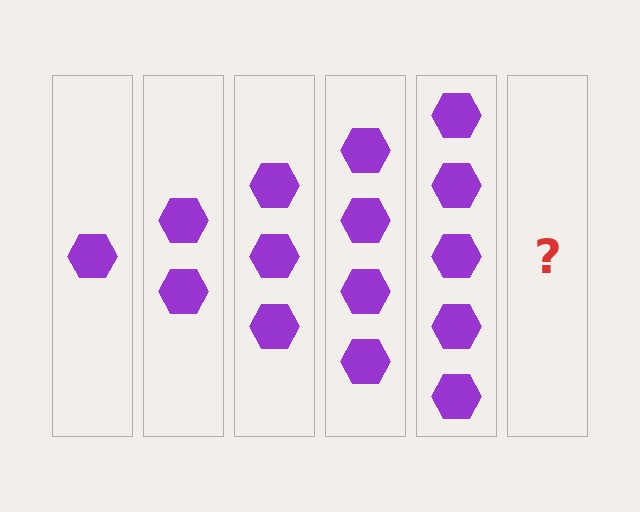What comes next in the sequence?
The next element should be 6 hexagons.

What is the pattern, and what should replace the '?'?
The pattern is that each step adds one more hexagon. The '?' should be 6 hexagons.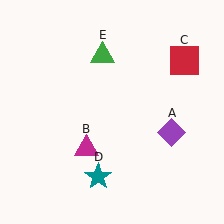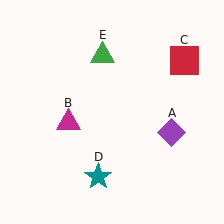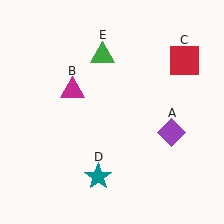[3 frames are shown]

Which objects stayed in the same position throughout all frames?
Purple diamond (object A) and red square (object C) and teal star (object D) and green triangle (object E) remained stationary.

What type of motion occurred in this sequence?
The magenta triangle (object B) rotated clockwise around the center of the scene.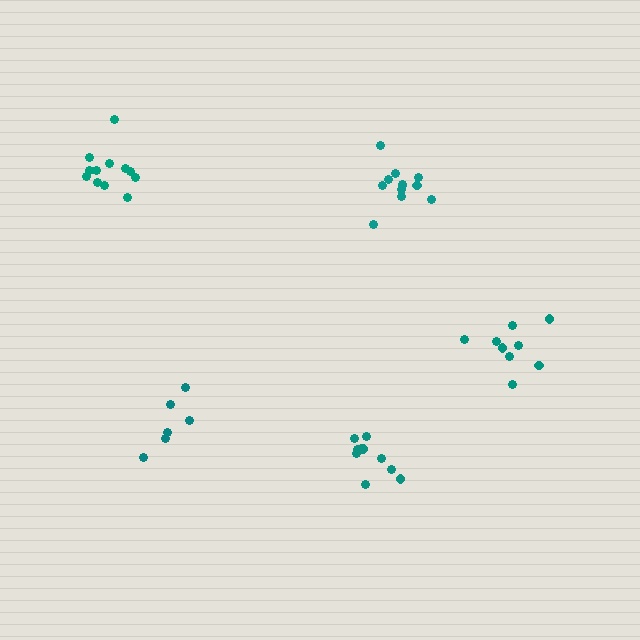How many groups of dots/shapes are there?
There are 5 groups.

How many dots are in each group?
Group 1: 11 dots, Group 2: 6 dots, Group 3: 12 dots, Group 4: 9 dots, Group 5: 12 dots (50 total).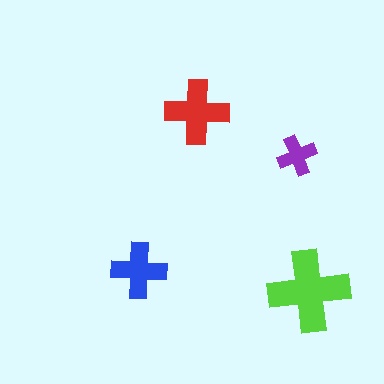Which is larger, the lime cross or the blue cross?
The lime one.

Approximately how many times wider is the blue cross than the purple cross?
About 1.5 times wider.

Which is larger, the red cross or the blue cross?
The red one.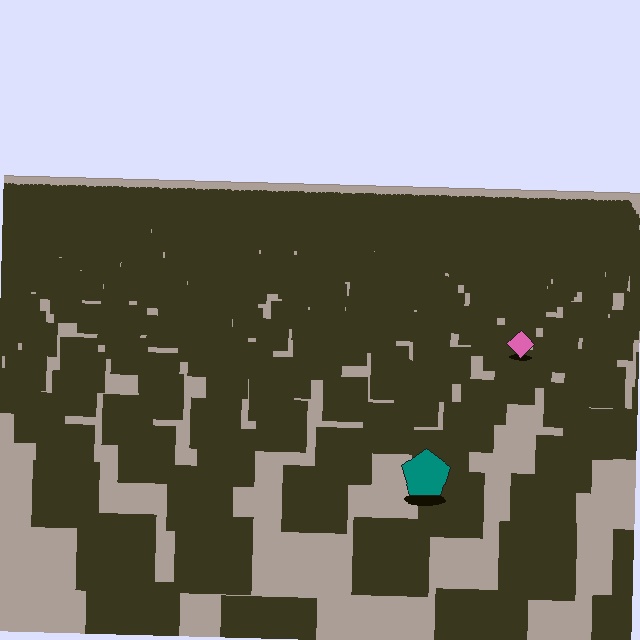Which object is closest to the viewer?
The teal pentagon is closest. The texture marks near it are larger and more spread out.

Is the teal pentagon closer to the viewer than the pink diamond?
Yes. The teal pentagon is closer — you can tell from the texture gradient: the ground texture is coarser near it.